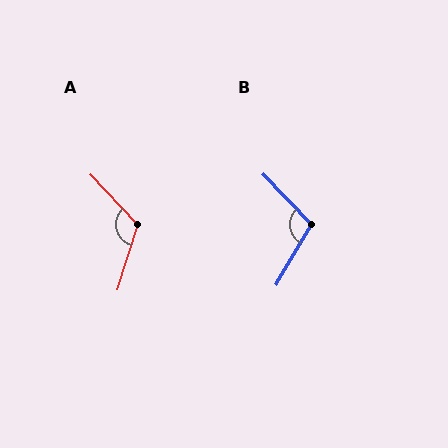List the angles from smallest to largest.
B (105°), A (119°).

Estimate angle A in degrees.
Approximately 119 degrees.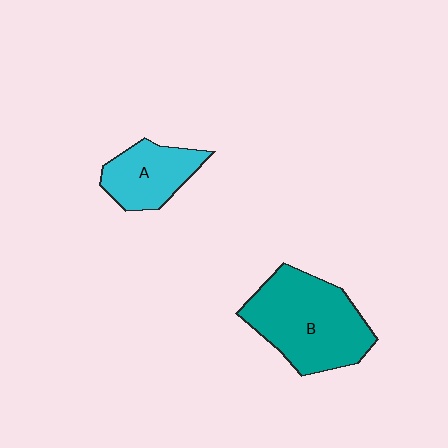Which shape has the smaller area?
Shape A (cyan).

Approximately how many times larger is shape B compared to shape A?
Approximately 1.9 times.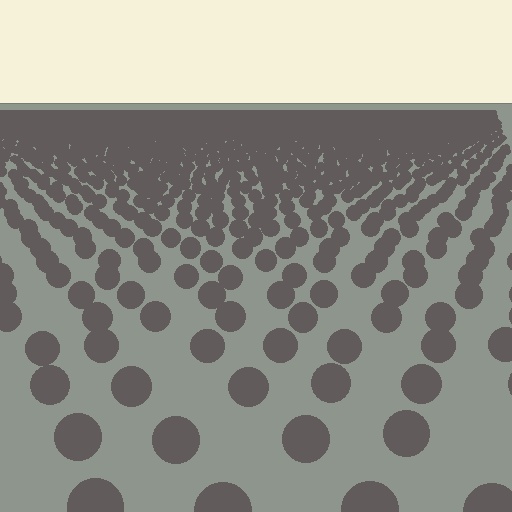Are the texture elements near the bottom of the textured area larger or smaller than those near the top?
Larger. Near the bottom, elements are closer to the viewer and appear at a bigger on-screen size.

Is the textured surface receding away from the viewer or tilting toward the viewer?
The surface is receding away from the viewer. Texture elements get smaller and denser toward the top.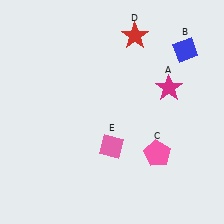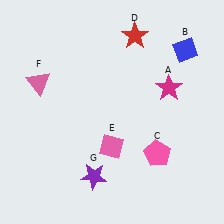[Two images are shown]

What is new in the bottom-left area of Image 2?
A purple star (G) was added in the bottom-left area of Image 2.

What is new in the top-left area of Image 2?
A pink triangle (F) was added in the top-left area of Image 2.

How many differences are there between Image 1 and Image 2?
There are 2 differences between the two images.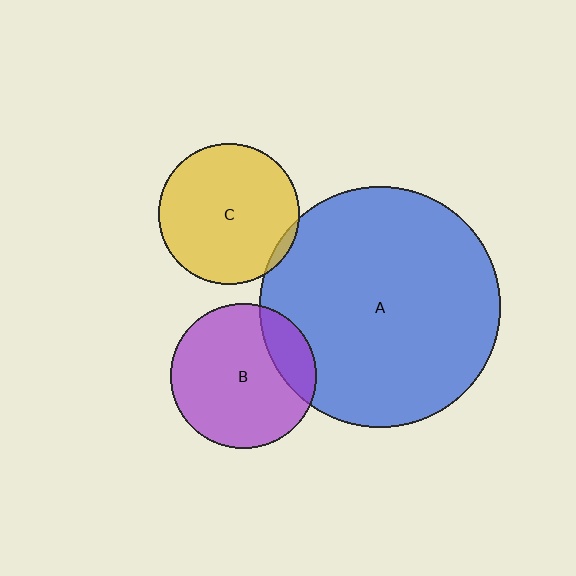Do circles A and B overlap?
Yes.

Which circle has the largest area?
Circle A (blue).